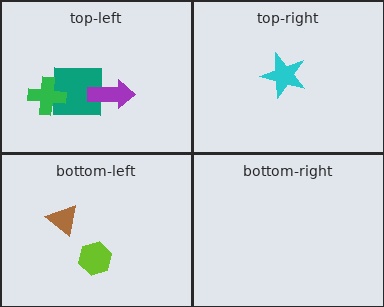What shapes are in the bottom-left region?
The brown triangle, the lime hexagon.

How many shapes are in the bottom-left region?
2.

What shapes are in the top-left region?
The teal square, the green cross, the purple arrow.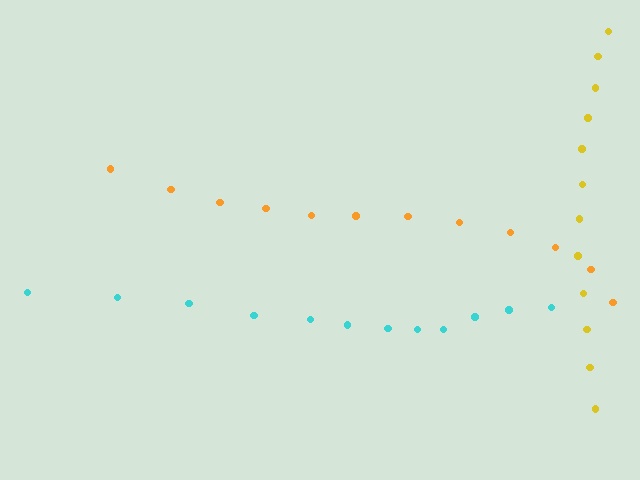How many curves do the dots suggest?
There are 3 distinct paths.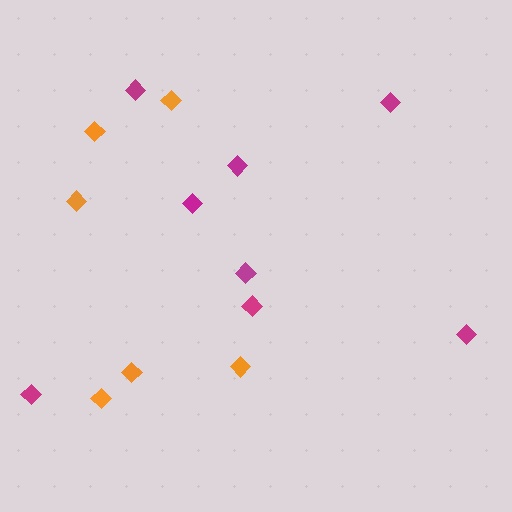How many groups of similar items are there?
There are 2 groups: one group of orange diamonds (6) and one group of magenta diamonds (8).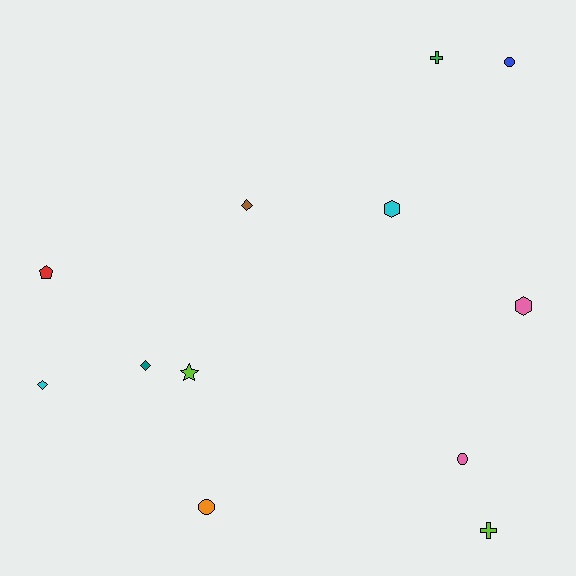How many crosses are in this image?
There are 2 crosses.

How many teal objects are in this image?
There is 1 teal object.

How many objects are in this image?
There are 12 objects.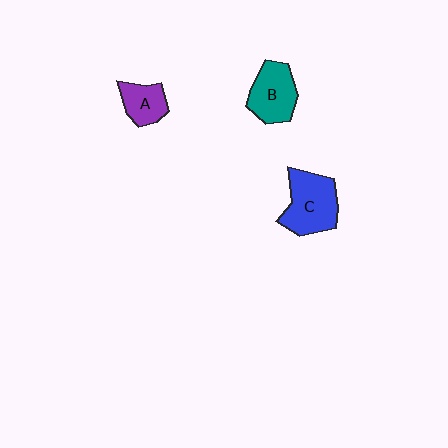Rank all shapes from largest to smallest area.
From largest to smallest: C (blue), B (teal), A (purple).